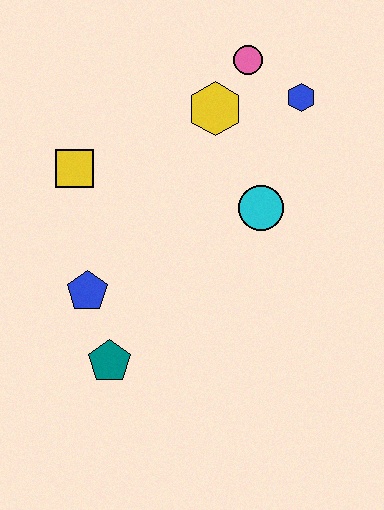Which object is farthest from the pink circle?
The teal pentagon is farthest from the pink circle.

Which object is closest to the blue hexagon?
The pink circle is closest to the blue hexagon.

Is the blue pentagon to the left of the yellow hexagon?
Yes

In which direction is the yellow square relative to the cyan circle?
The yellow square is to the left of the cyan circle.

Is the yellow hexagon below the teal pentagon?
No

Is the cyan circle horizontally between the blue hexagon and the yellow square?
Yes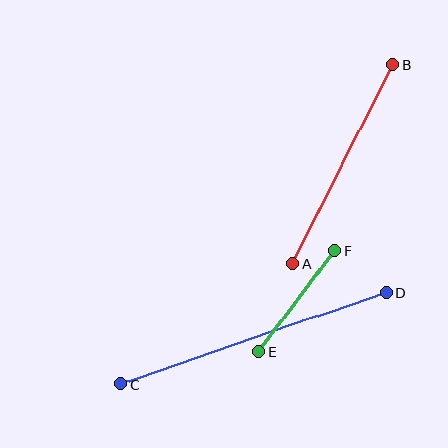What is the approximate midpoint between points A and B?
The midpoint is at approximately (342, 165) pixels.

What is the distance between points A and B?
The distance is approximately 223 pixels.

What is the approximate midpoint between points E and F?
The midpoint is at approximately (297, 301) pixels.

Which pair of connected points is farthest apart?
Points C and D are farthest apart.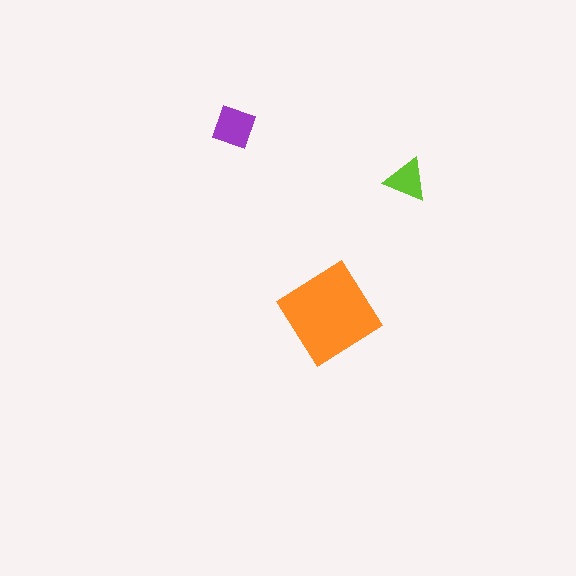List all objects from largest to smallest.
The orange diamond, the purple square, the lime triangle.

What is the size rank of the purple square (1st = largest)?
2nd.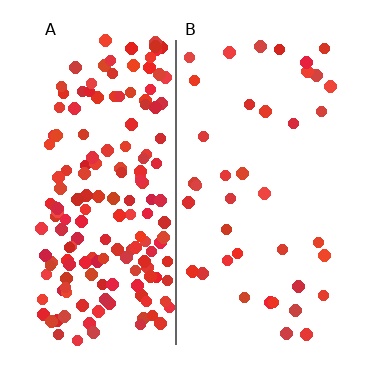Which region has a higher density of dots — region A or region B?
A (the left).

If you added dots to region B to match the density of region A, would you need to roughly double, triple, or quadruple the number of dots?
Approximately quadruple.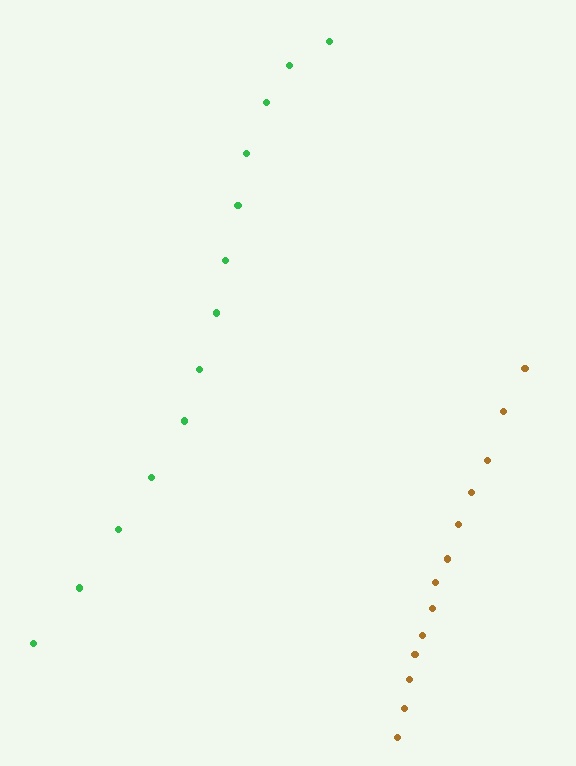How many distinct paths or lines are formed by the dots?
There are 2 distinct paths.